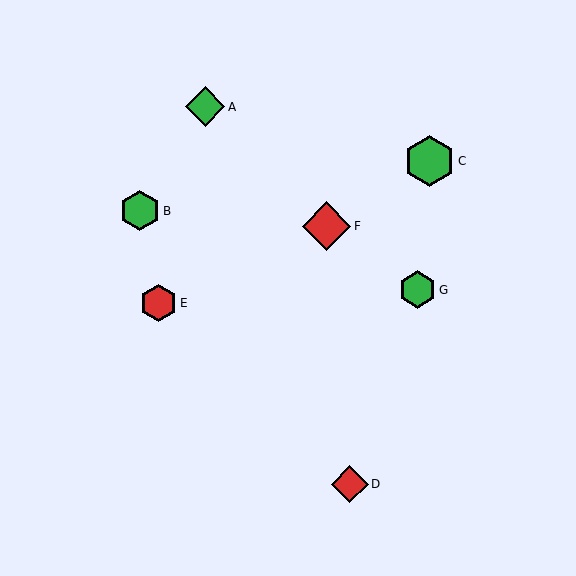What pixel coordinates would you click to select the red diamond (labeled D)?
Click at (350, 484) to select the red diamond D.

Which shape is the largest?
The green hexagon (labeled C) is the largest.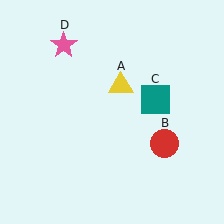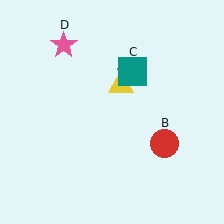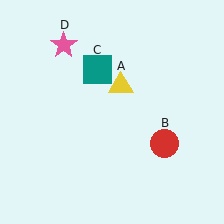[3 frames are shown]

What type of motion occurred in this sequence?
The teal square (object C) rotated counterclockwise around the center of the scene.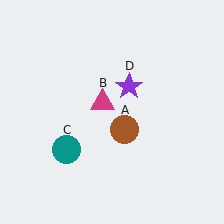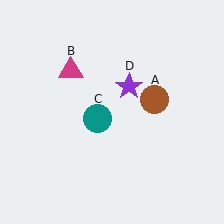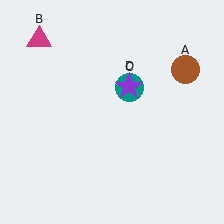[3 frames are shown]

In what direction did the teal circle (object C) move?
The teal circle (object C) moved up and to the right.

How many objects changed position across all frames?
3 objects changed position: brown circle (object A), magenta triangle (object B), teal circle (object C).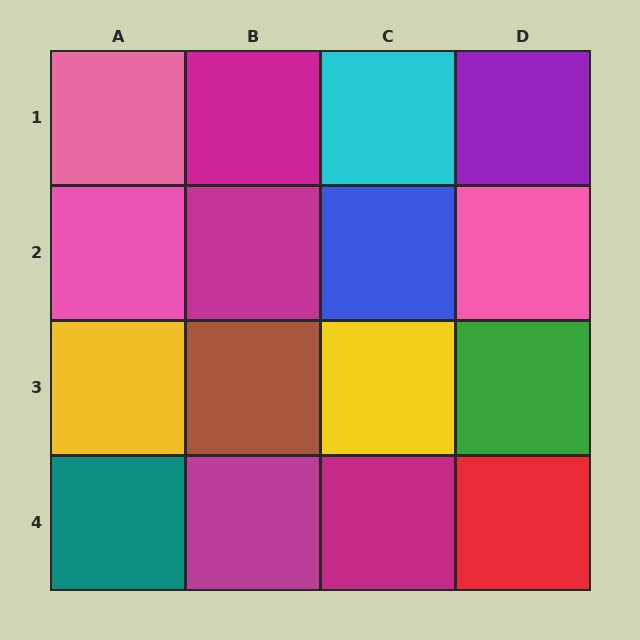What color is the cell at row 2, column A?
Pink.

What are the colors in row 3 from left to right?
Yellow, brown, yellow, green.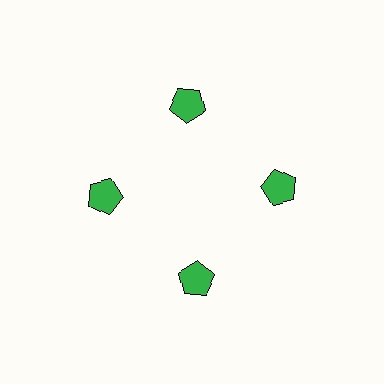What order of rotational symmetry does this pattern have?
This pattern has 4-fold rotational symmetry.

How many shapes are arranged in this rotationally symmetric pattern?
There are 4 shapes, arranged in 4 groups of 1.